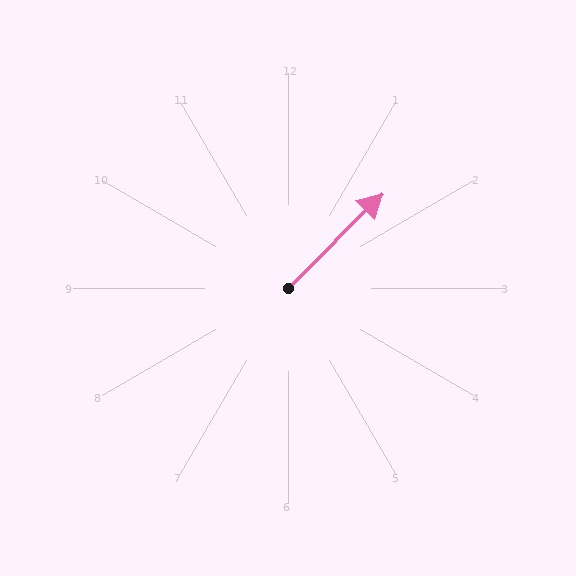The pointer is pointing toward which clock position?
Roughly 1 o'clock.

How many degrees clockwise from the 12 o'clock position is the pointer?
Approximately 45 degrees.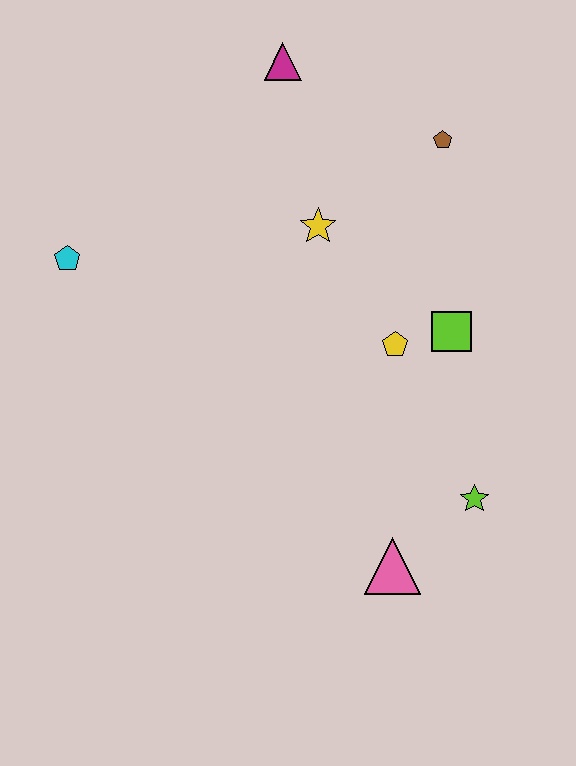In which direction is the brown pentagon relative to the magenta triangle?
The brown pentagon is to the right of the magenta triangle.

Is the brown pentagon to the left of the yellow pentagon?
No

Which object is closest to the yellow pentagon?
The lime square is closest to the yellow pentagon.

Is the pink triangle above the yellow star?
No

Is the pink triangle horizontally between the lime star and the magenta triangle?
Yes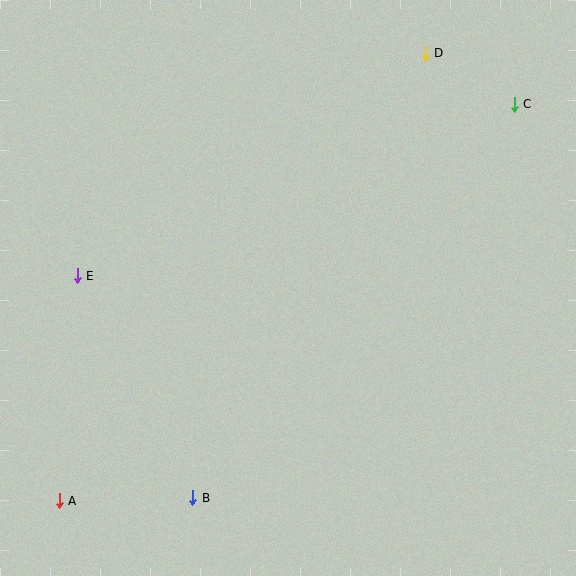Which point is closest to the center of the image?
Point E at (77, 276) is closest to the center.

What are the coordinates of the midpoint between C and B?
The midpoint between C and B is at (354, 301).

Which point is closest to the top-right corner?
Point C is closest to the top-right corner.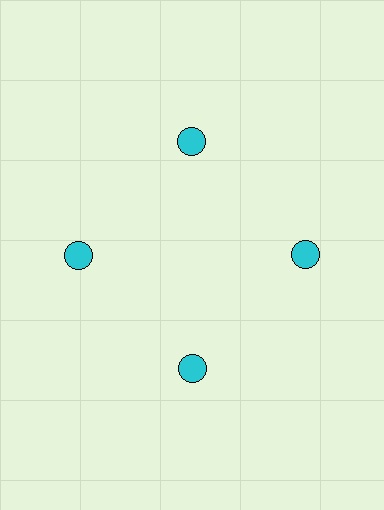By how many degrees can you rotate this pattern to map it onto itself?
The pattern maps onto itself every 90 degrees of rotation.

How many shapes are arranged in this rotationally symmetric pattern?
There are 4 shapes, arranged in 4 groups of 1.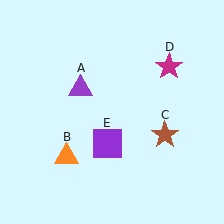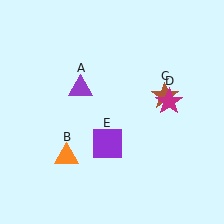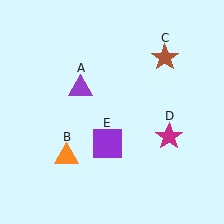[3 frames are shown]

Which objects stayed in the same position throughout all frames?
Purple triangle (object A) and orange triangle (object B) and purple square (object E) remained stationary.